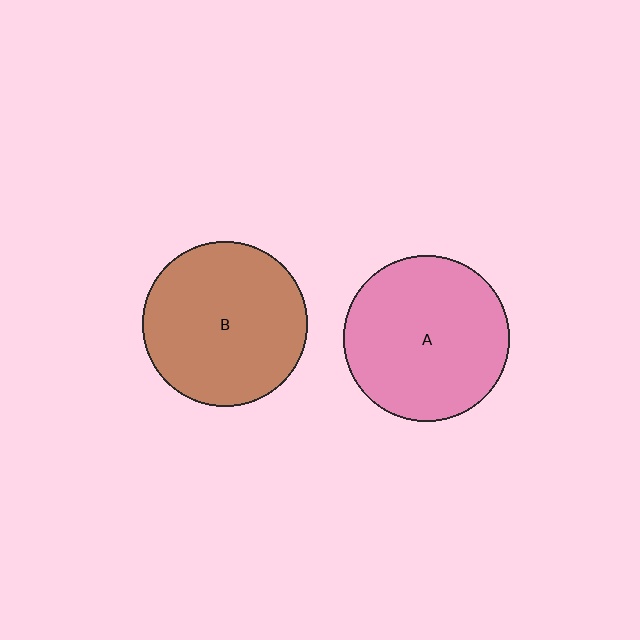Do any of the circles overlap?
No, none of the circles overlap.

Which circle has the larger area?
Circle A (pink).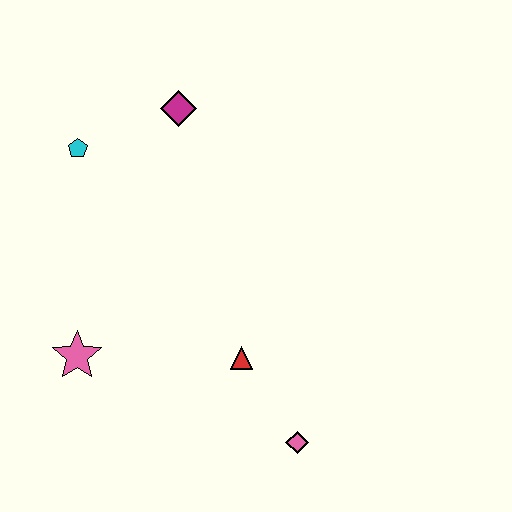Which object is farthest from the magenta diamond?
The pink diamond is farthest from the magenta diamond.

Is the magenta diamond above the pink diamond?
Yes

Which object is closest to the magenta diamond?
The cyan pentagon is closest to the magenta diamond.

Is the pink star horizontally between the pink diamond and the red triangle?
No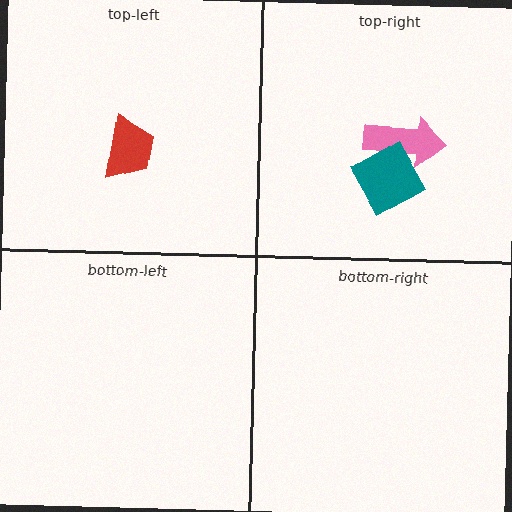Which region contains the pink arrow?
The top-right region.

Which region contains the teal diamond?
The top-right region.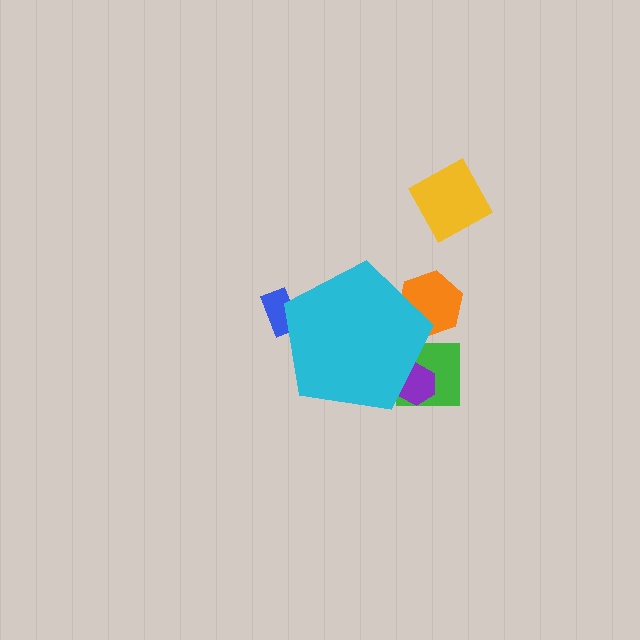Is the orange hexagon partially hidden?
Yes, the orange hexagon is partially hidden behind the cyan pentagon.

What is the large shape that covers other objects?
A cyan pentagon.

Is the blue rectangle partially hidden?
Yes, the blue rectangle is partially hidden behind the cyan pentagon.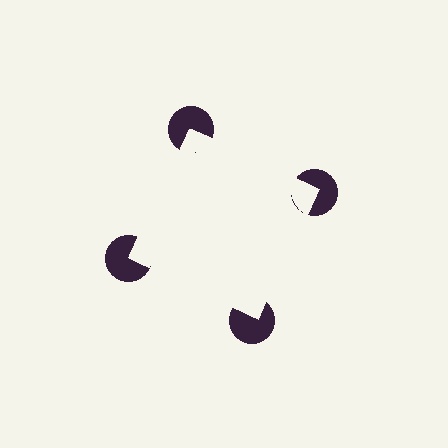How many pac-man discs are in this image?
There are 4 — one at each vertex of the illusory square.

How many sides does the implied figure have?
4 sides.